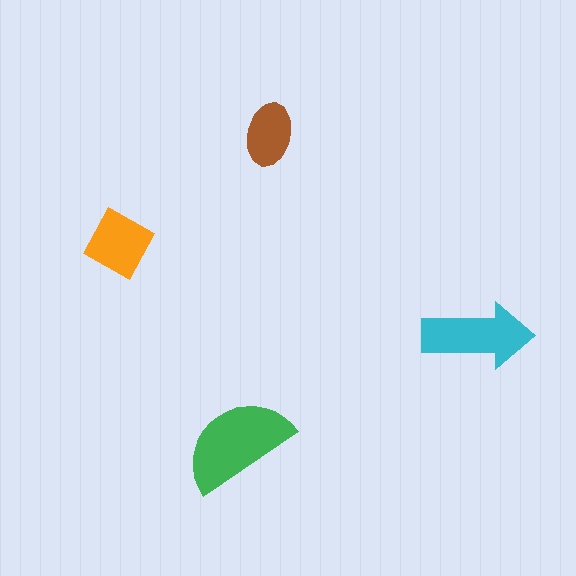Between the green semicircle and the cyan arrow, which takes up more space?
The green semicircle.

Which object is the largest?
The green semicircle.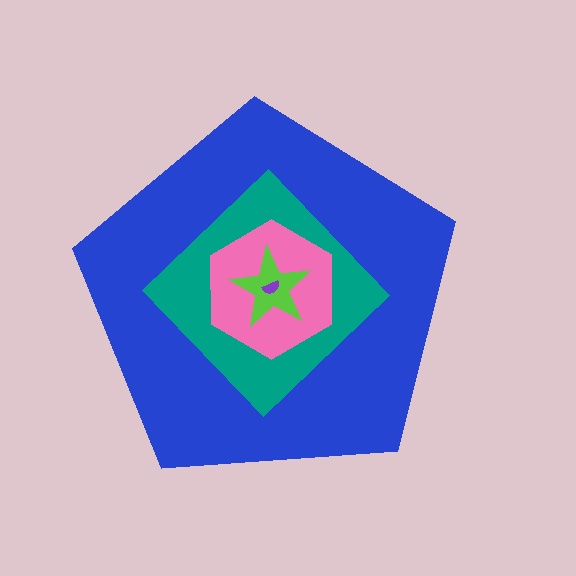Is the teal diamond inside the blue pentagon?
Yes.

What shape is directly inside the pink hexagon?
The lime star.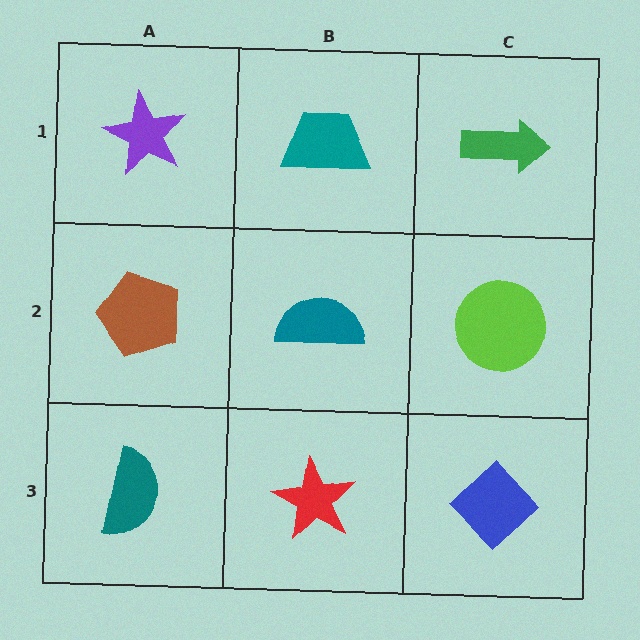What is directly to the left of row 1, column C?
A teal trapezoid.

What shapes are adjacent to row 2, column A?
A purple star (row 1, column A), a teal semicircle (row 3, column A), a teal semicircle (row 2, column B).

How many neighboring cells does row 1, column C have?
2.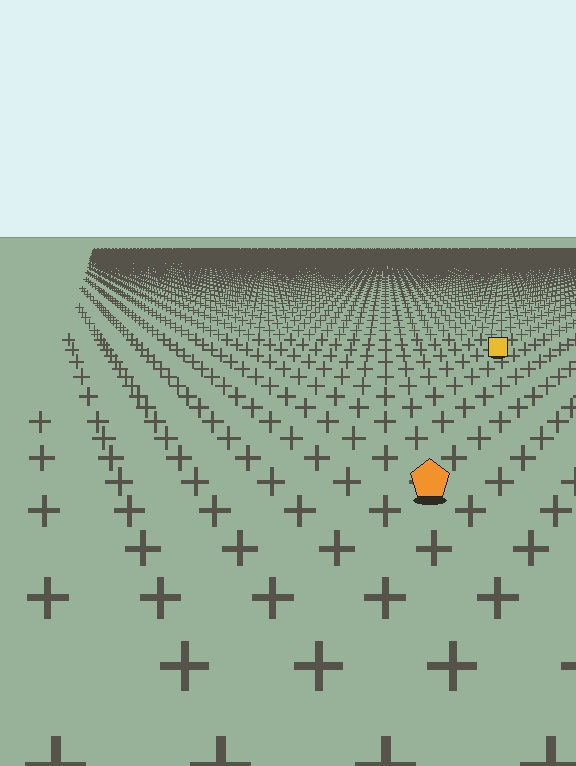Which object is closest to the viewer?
The orange pentagon is closest. The texture marks near it are larger and more spread out.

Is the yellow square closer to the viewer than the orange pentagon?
No. The orange pentagon is closer — you can tell from the texture gradient: the ground texture is coarser near it.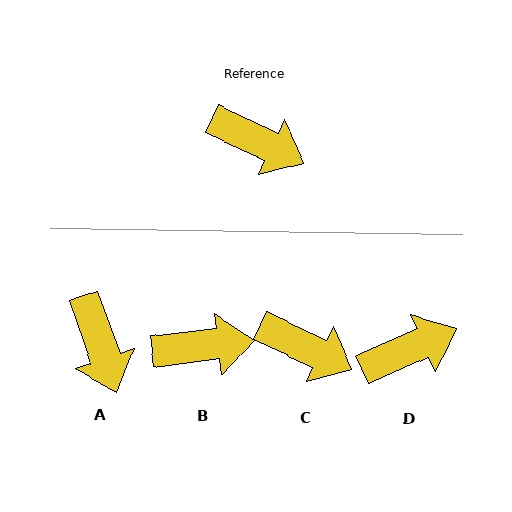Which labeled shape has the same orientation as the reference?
C.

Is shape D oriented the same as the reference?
No, it is off by about 49 degrees.